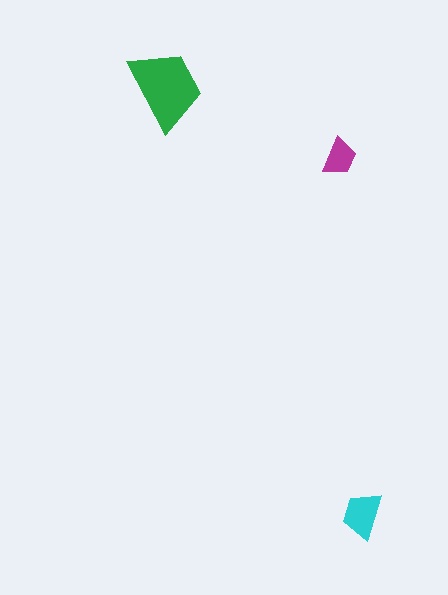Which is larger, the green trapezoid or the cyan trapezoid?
The green one.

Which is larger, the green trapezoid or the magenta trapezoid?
The green one.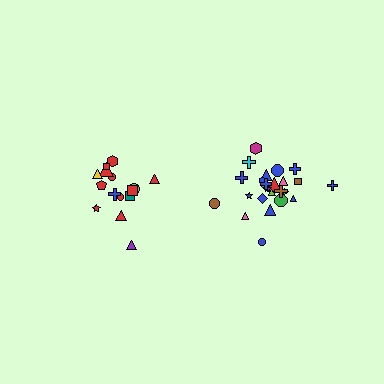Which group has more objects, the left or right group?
The right group.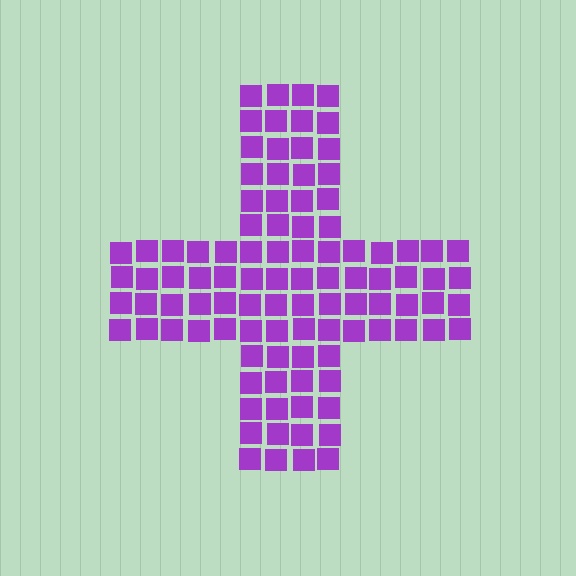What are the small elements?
The small elements are squares.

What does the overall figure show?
The overall figure shows a cross.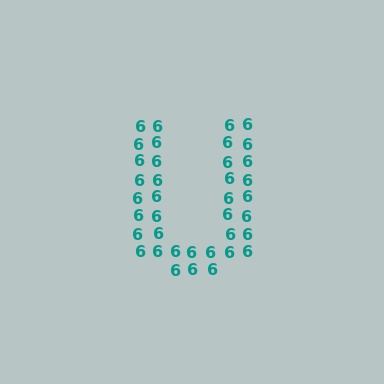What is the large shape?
The large shape is the letter U.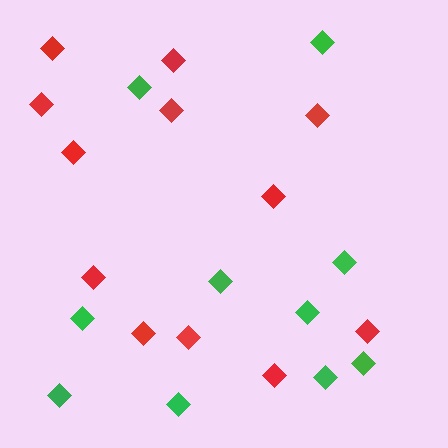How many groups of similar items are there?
There are 2 groups: one group of red diamonds (12) and one group of green diamonds (10).